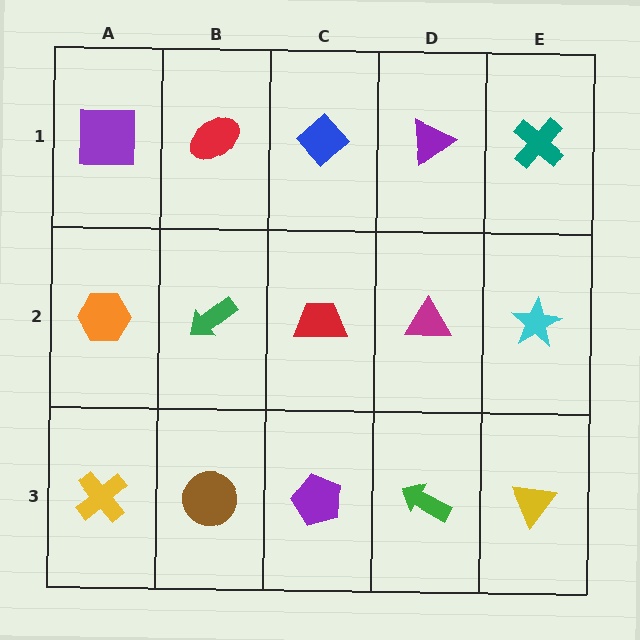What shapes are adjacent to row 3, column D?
A magenta triangle (row 2, column D), a purple pentagon (row 3, column C), a yellow triangle (row 3, column E).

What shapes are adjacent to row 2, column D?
A purple triangle (row 1, column D), a green arrow (row 3, column D), a red trapezoid (row 2, column C), a cyan star (row 2, column E).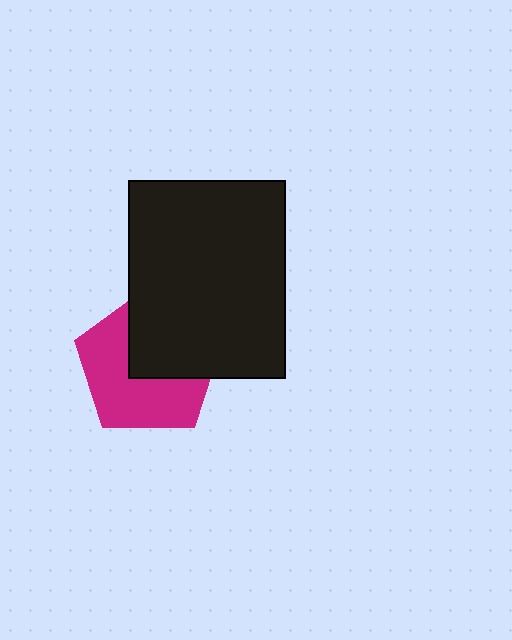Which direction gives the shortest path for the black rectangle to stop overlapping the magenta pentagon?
Moving toward the upper-right gives the shortest separation.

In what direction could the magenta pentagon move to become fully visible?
The magenta pentagon could move toward the lower-left. That would shift it out from behind the black rectangle entirely.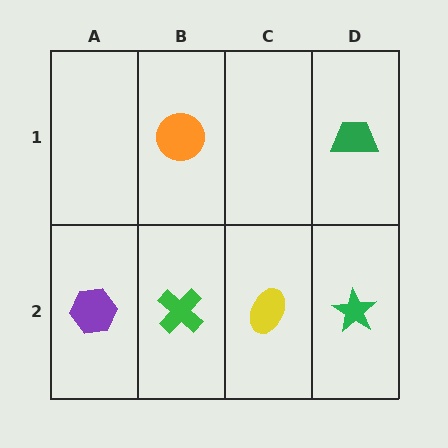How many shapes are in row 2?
4 shapes.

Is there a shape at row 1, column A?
No, that cell is empty.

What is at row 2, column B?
A green cross.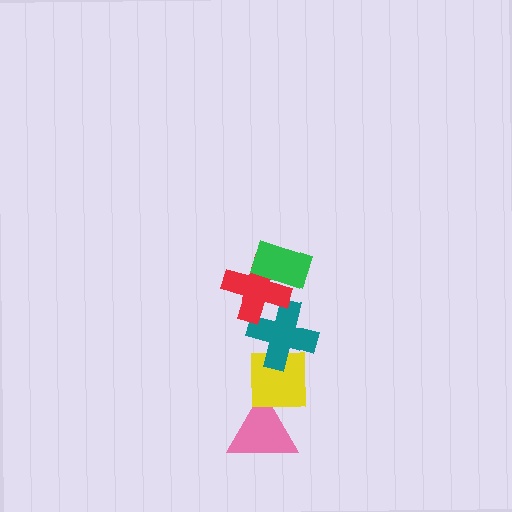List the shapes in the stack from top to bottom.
From top to bottom: the green rectangle, the red cross, the teal cross, the yellow square, the pink triangle.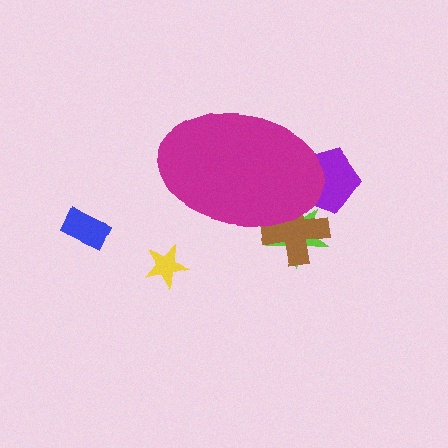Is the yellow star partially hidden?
No, the yellow star is fully visible.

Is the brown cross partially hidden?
Yes, the brown cross is partially hidden behind the magenta ellipse.